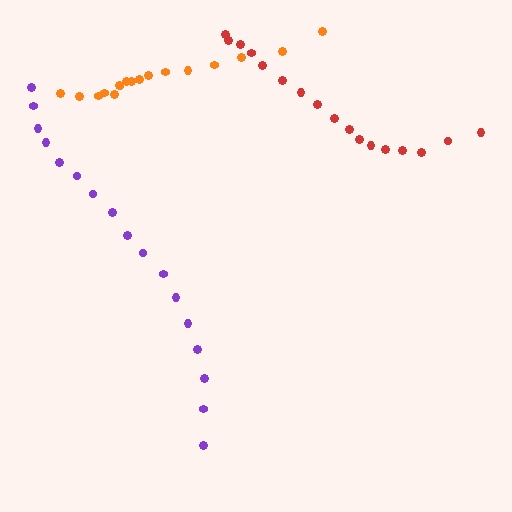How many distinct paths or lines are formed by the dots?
There are 3 distinct paths.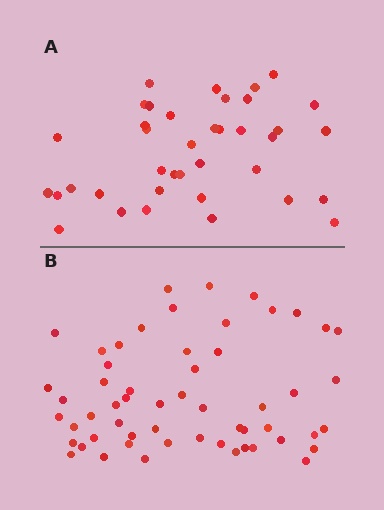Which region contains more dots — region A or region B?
Region B (the bottom region) has more dots.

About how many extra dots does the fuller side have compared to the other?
Region B has approximately 20 more dots than region A.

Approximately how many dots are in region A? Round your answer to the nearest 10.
About 40 dots. (The exact count is 38, which rounds to 40.)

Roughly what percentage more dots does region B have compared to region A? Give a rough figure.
About 45% more.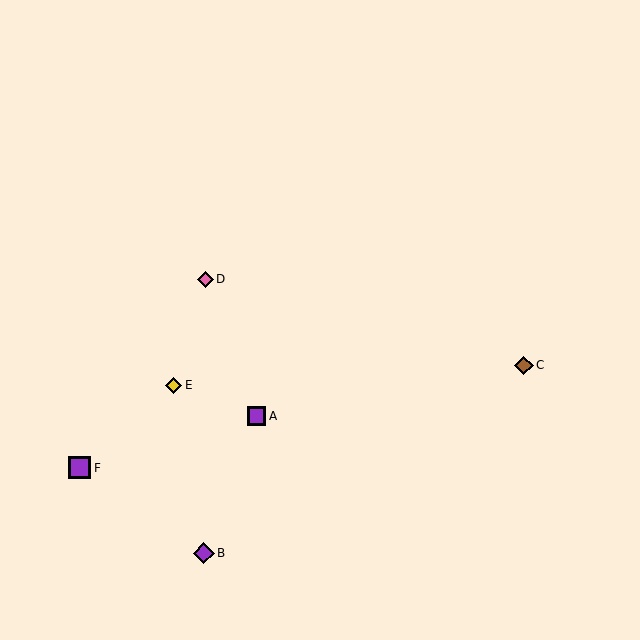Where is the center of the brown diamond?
The center of the brown diamond is at (524, 365).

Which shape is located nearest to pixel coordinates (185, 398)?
The yellow diamond (labeled E) at (174, 385) is nearest to that location.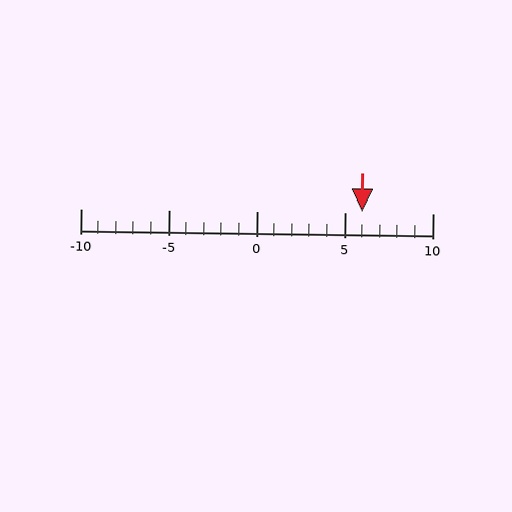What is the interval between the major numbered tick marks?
The major tick marks are spaced 5 units apart.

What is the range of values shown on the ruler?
The ruler shows values from -10 to 10.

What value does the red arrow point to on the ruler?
The red arrow points to approximately 6.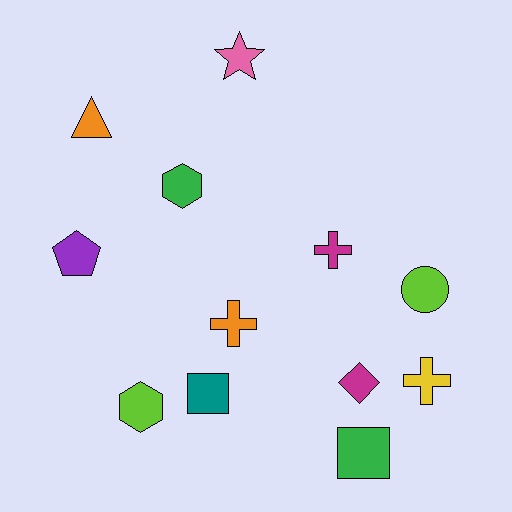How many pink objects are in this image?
There is 1 pink object.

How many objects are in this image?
There are 12 objects.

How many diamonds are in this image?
There is 1 diamond.